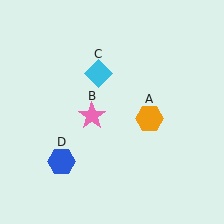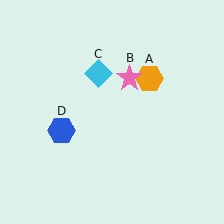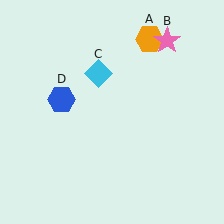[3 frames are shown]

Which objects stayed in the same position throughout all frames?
Cyan diamond (object C) remained stationary.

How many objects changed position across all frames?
3 objects changed position: orange hexagon (object A), pink star (object B), blue hexagon (object D).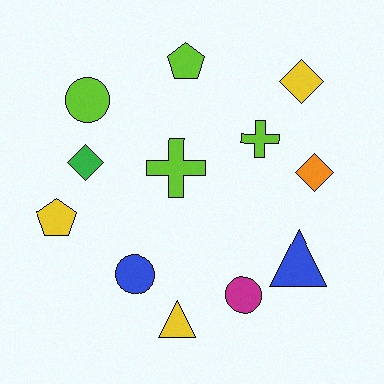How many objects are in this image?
There are 12 objects.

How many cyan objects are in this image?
There are no cyan objects.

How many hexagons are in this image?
There are no hexagons.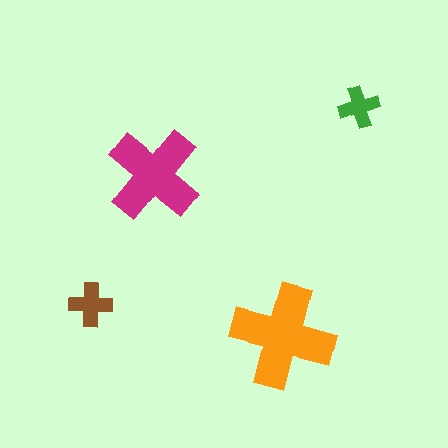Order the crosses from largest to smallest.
the orange one, the magenta one, the brown one, the green one.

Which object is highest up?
The green cross is topmost.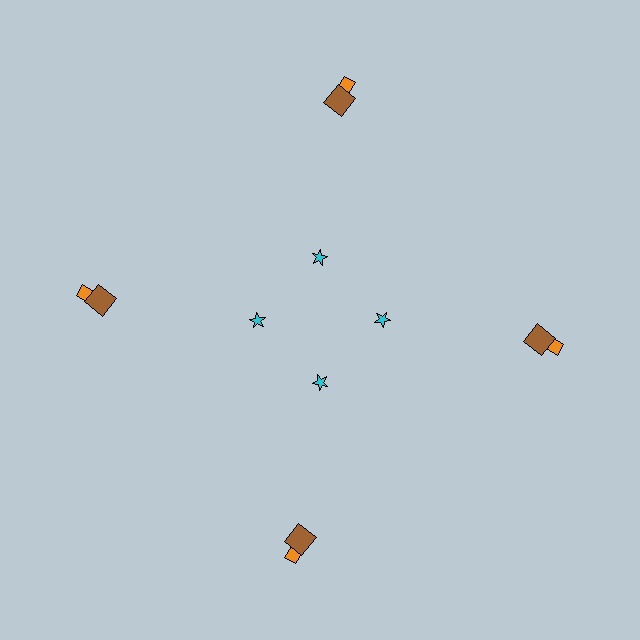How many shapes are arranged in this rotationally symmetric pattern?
There are 12 shapes, arranged in 4 groups of 3.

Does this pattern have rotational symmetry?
Yes, this pattern has 4-fold rotational symmetry. It looks the same after rotating 90 degrees around the center.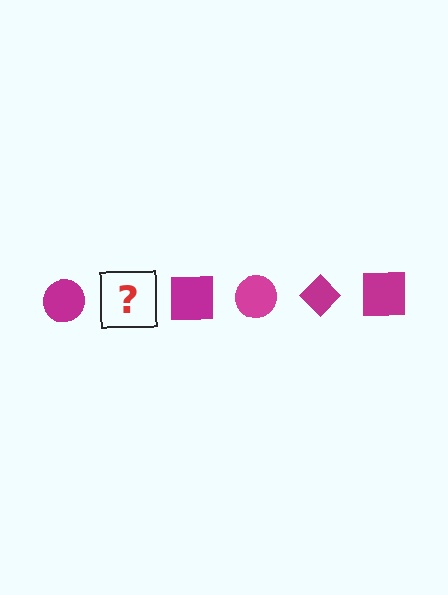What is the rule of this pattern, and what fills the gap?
The rule is that the pattern cycles through circle, diamond, square shapes in magenta. The gap should be filled with a magenta diamond.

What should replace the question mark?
The question mark should be replaced with a magenta diamond.